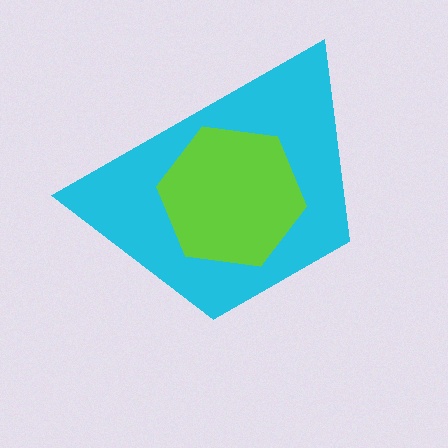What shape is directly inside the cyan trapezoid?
The lime hexagon.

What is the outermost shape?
The cyan trapezoid.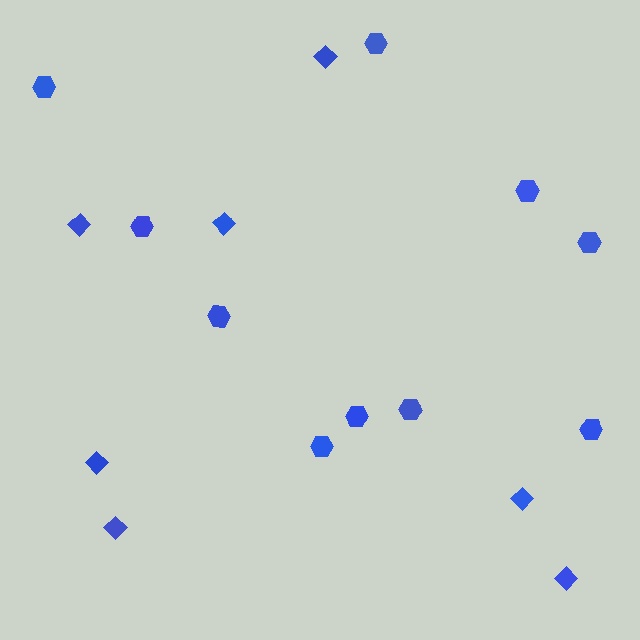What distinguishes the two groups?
There are 2 groups: one group of hexagons (10) and one group of diamonds (7).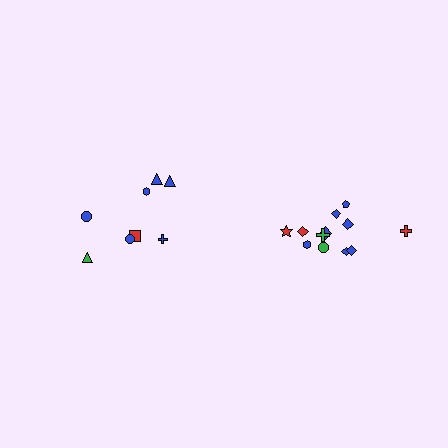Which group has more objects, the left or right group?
The right group.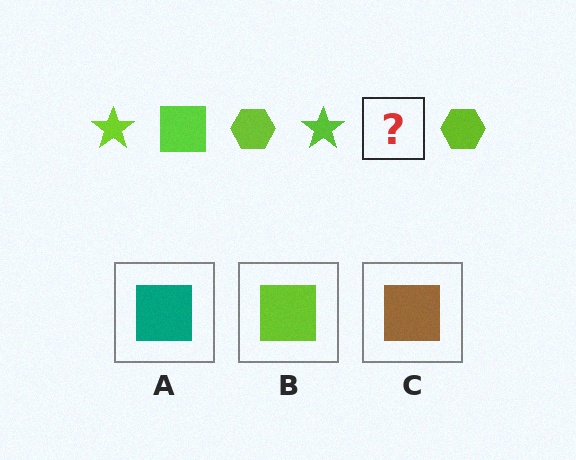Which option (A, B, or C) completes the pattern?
B.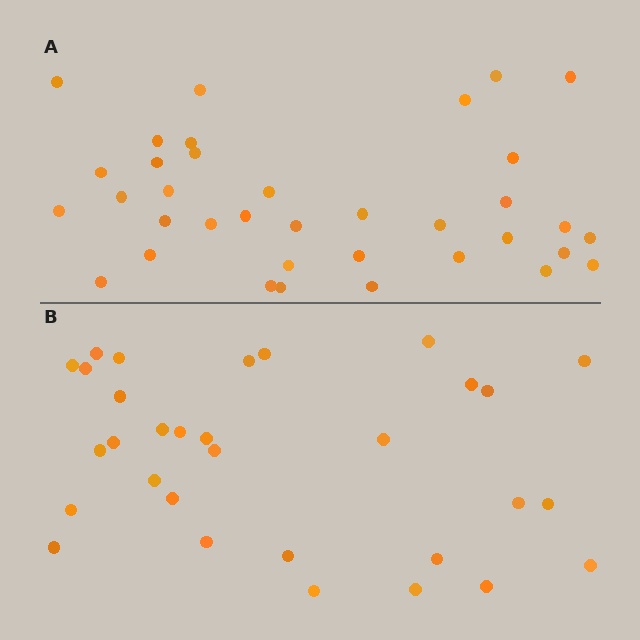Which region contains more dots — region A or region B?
Region A (the top region) has more dots.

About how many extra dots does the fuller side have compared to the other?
Region A has about 5 more dots than region B.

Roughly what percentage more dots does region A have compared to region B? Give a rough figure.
About 15% more.